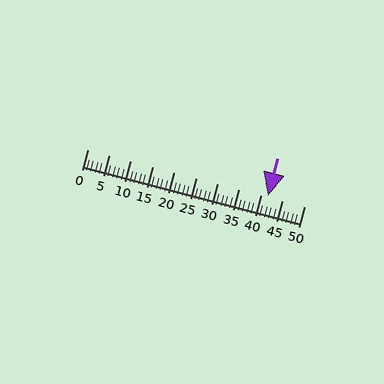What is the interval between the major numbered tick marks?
The major tick marks are spaced 5 units apart.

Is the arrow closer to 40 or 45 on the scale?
The arrow is closer to 40.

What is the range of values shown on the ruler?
The ruler shows values from 0 to 50.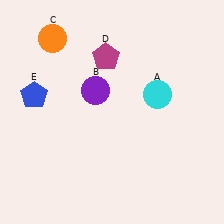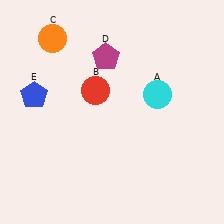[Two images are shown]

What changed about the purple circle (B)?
In Image 1, B is purple. In Image 2, it changed to red.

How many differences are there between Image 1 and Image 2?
There is 1 difference between the two images.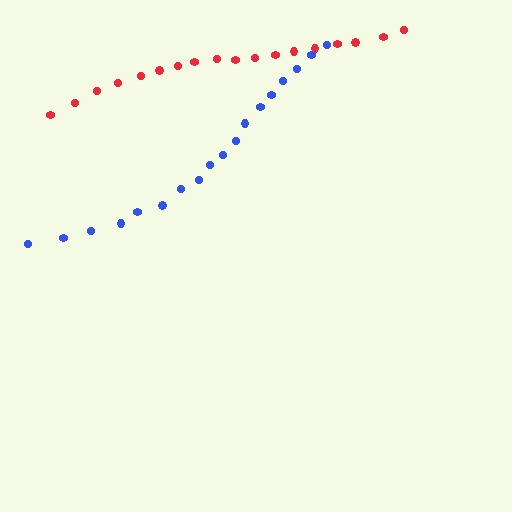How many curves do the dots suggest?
There are 2 distinct paths.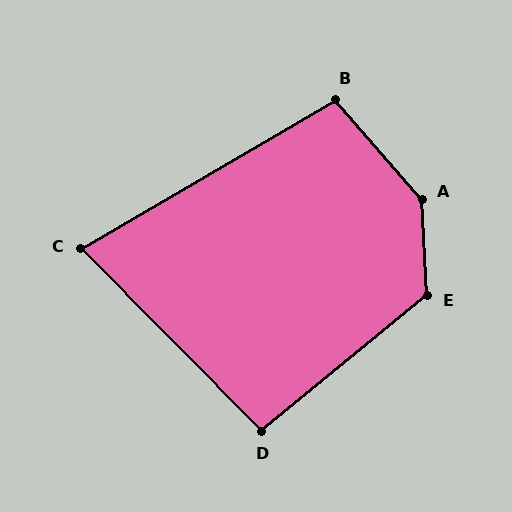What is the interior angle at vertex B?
Approximately 101 degrees (obtuse).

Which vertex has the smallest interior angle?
C, at approximately 76 degrees.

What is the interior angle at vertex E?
Approximately 127 degrees (obtuse).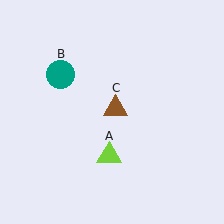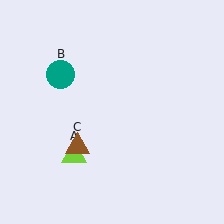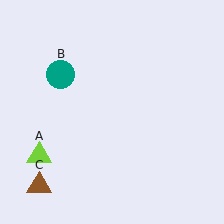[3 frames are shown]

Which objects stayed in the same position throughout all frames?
Teal circle (object B) remained stationary.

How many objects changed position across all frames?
2 objects changed position: lime triangle (object A), brown triangle (object C).